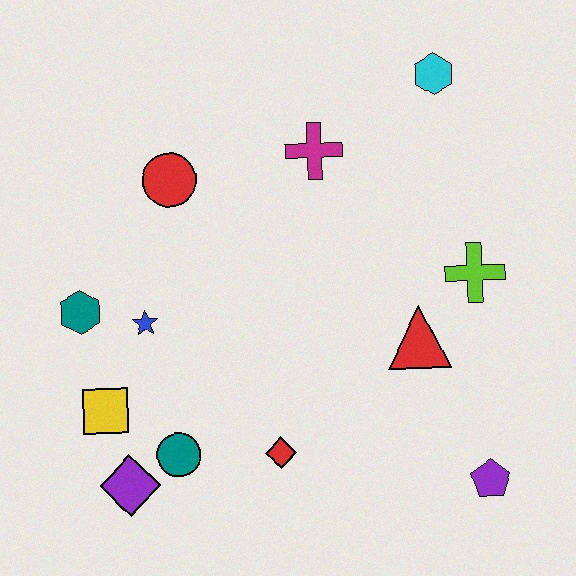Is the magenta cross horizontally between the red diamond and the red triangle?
Yes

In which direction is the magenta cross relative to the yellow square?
The magenta cross is above the yellow square.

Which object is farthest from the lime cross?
The purple diamond is farthest from the lime cross.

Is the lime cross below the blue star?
No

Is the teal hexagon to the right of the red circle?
No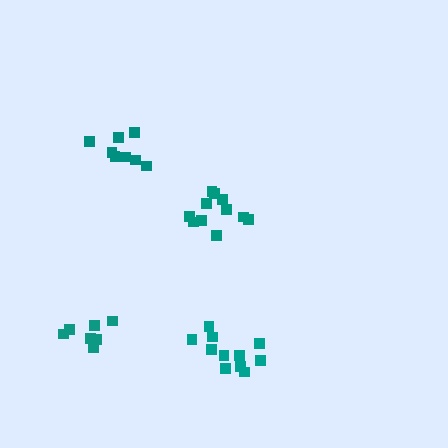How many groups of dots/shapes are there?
There are 4 groups.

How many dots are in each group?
Group 1: 8 dots, Group 2: 11 dots, Group 3: 11 dots, Group 4: 7 dots (37 total).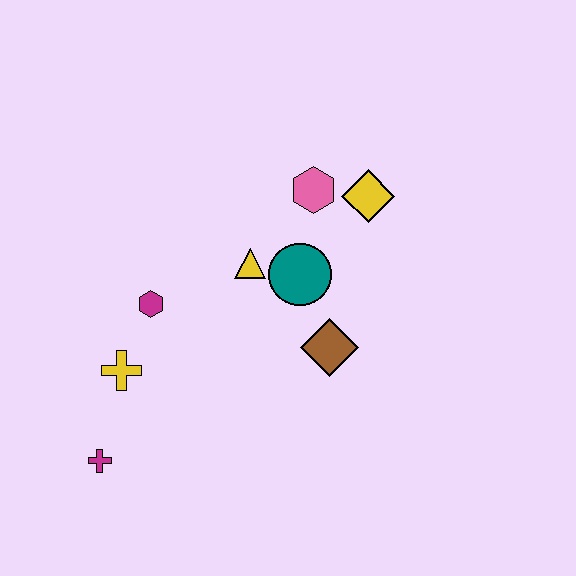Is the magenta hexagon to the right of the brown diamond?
No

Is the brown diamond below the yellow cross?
No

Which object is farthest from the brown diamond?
The magenta cross is farthest from the brown diamond.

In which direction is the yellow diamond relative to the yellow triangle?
The yellow diamond is to the right of the yellow triangle.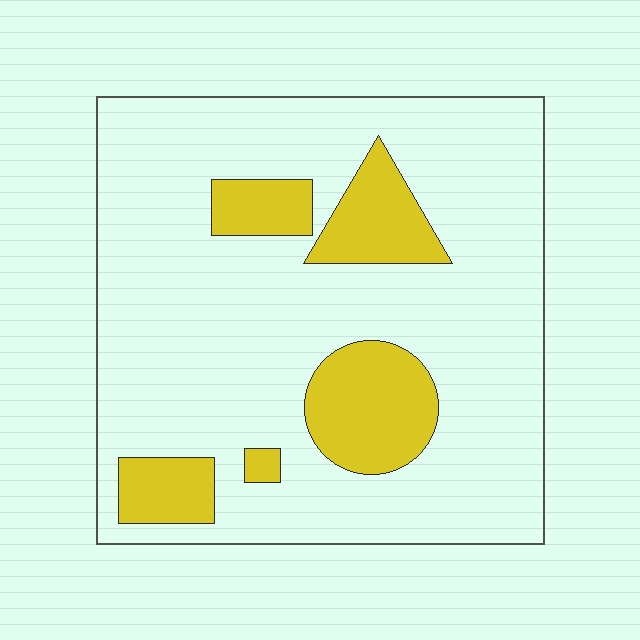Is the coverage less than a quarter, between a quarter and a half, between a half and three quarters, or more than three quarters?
Less than a quarter.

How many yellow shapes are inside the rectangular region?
5.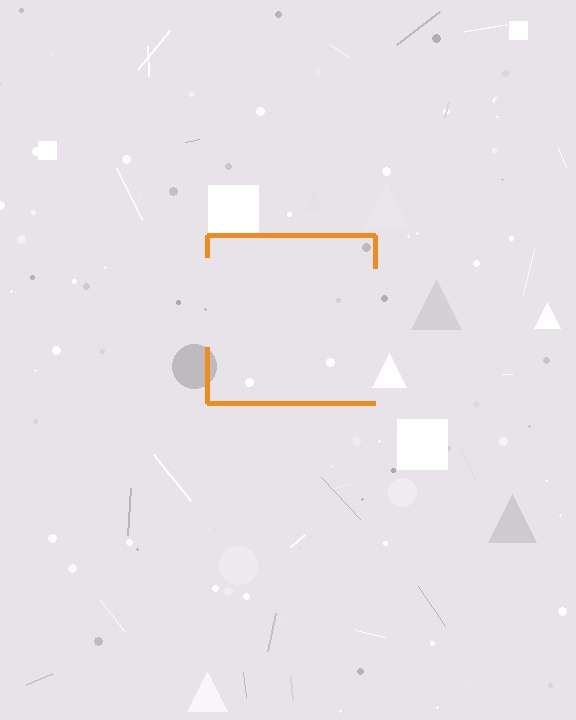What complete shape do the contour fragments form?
The contour fragments form a square.